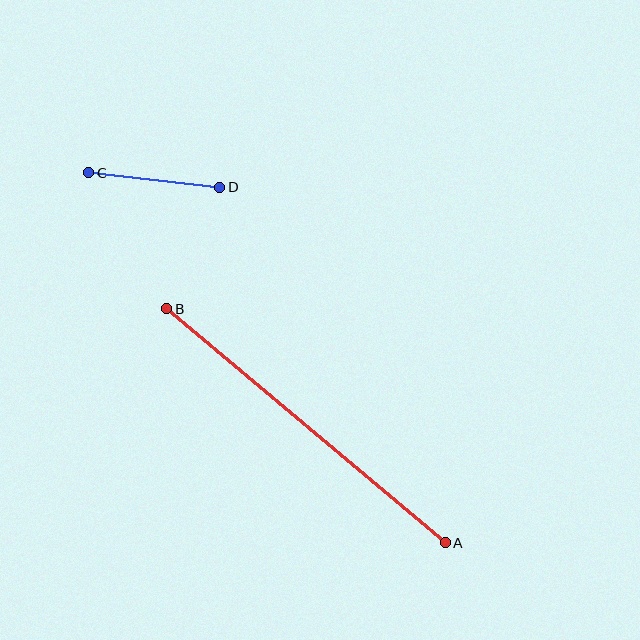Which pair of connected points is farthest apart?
Points A and B are farthest apart.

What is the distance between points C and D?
The distance is approximately 132 pixels.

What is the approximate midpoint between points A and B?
The midpoint is at approximately (306, 426) pixels.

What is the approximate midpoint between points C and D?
The midpoint is at approximately (154, 180) pixels.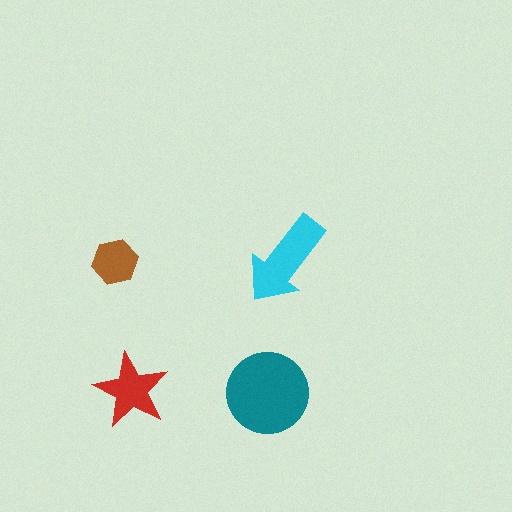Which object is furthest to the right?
The cyan arrow is rightmost.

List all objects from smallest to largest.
The brown hexagon, the red star, the cyan arrow, the teal circle.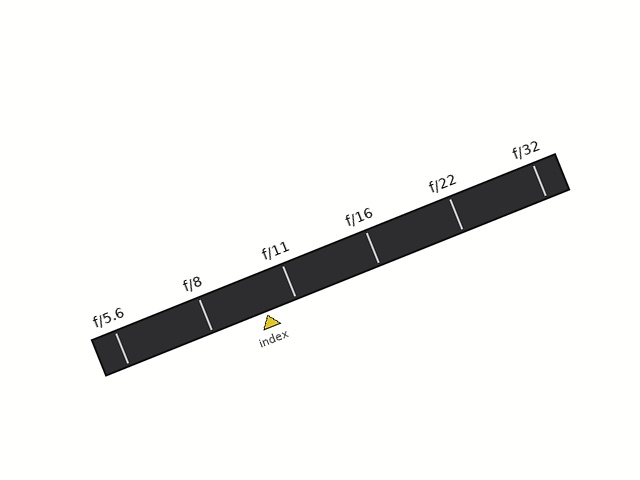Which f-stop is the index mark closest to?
The index mark is closest to f/11.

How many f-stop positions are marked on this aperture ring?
There are 6 f-stop positions marked.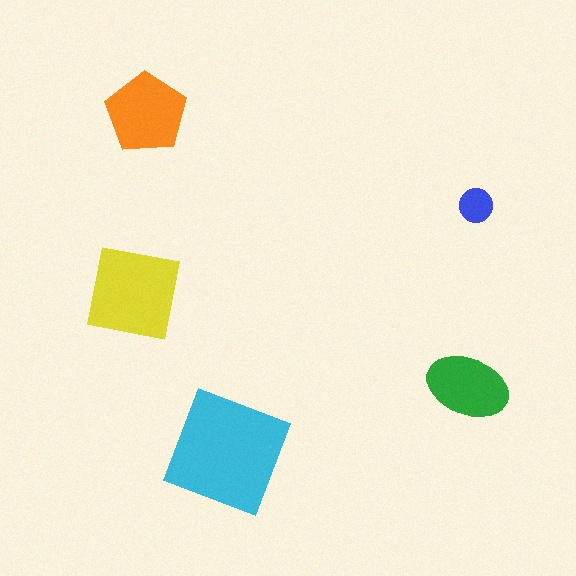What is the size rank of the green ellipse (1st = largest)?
4th.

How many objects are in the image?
There are 5 objects in the image.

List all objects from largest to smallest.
The cyan square, the yellow square, the orange pentagon, the green ellipse, the blue circle.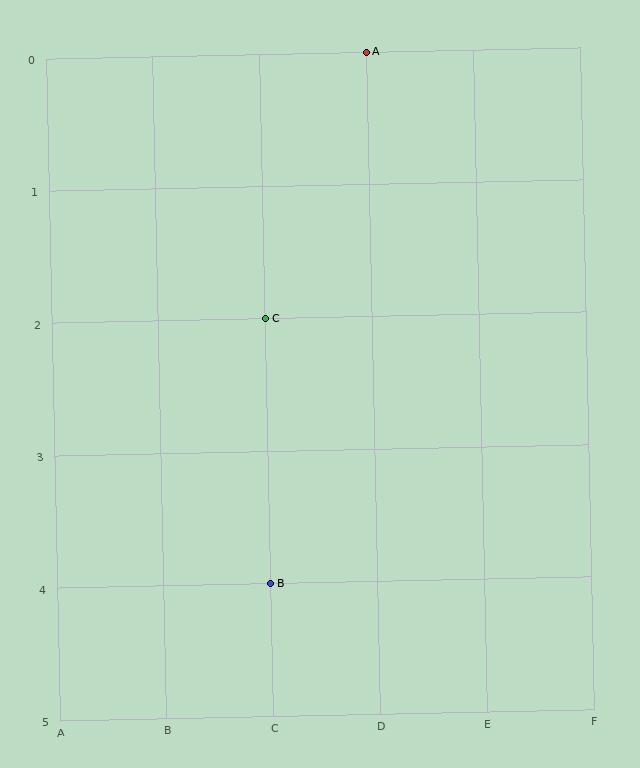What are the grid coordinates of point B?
Point B is at grid coordinates (C, 4).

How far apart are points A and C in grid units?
Points A and C are 1 column and 2 rows apart (about 2.2 grid units diagonally).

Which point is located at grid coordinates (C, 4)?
Point B is at (C, 4).